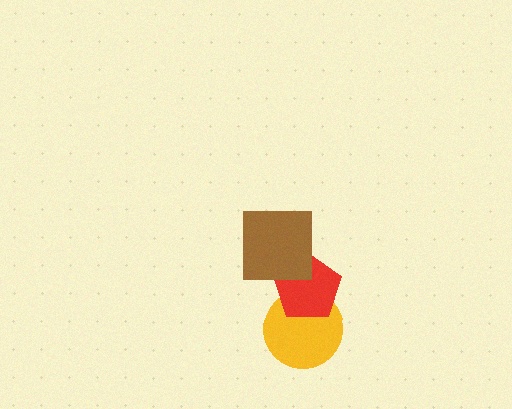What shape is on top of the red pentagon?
The brown square is on top of the red pentagon.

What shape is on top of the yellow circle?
The red pentagon is on top of the yellow circle.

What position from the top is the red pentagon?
The red pentagon is 2nd from the top.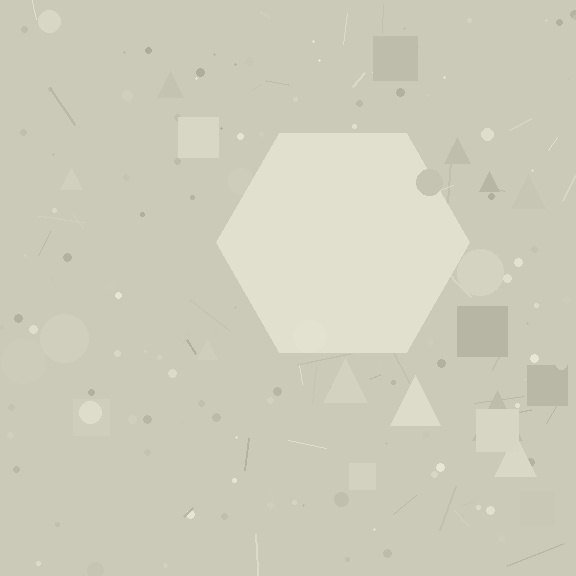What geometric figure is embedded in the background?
A hexagon is embedded in the background.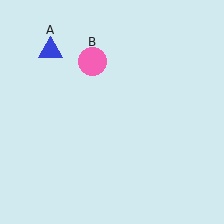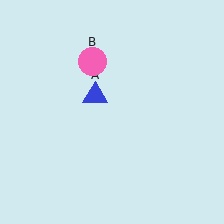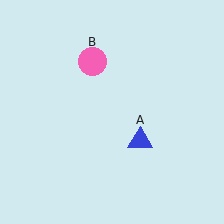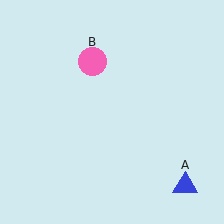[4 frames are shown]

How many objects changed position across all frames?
1 object changed position: blue triangle (object A).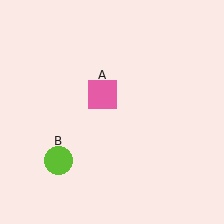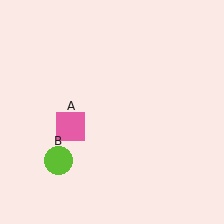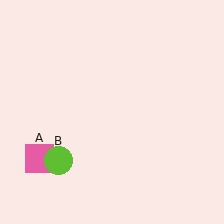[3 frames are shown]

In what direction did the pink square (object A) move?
The pink square (object A) moved down and to the left.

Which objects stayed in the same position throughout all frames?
Lime circle (object B) remained stationary.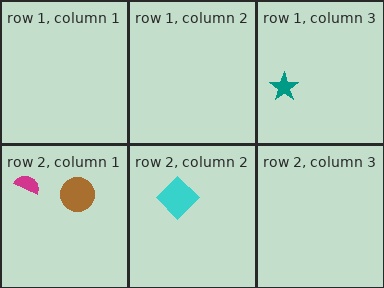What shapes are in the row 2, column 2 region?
The cyan diamond.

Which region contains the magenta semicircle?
The row 2, column 1 region.